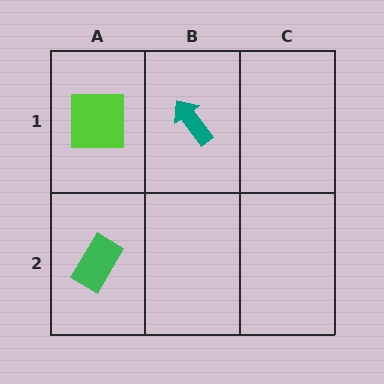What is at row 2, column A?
A green rectangle.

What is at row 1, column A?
A lime square.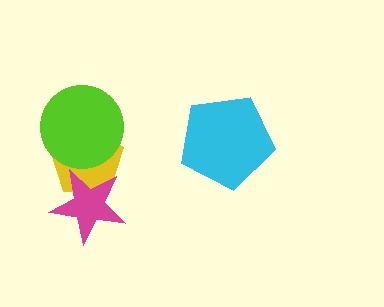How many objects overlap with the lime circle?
1 object overlaps with the lime circle.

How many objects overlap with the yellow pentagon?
2 objects overlap with the yellow pentagon.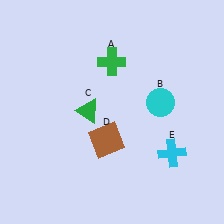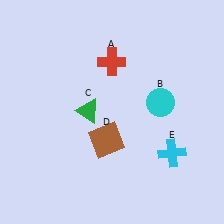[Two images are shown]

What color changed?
The cross (A) changed from green in Image 1 to red in Image 2.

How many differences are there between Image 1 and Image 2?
There is 1 difference between the two images.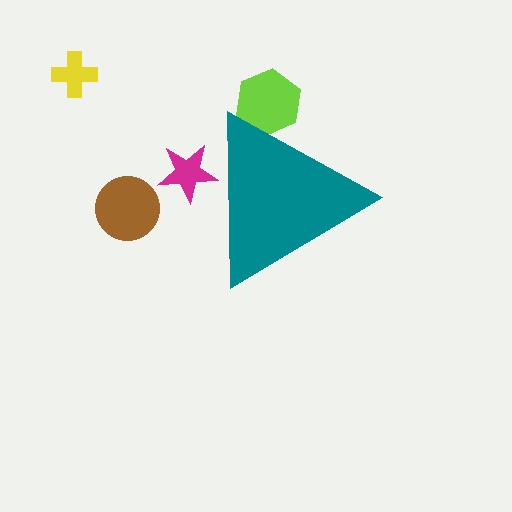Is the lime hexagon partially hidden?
Yes, the lime hexagon is partially hidden behind the teal triangle.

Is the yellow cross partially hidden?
No, the yellow cross is fully visible.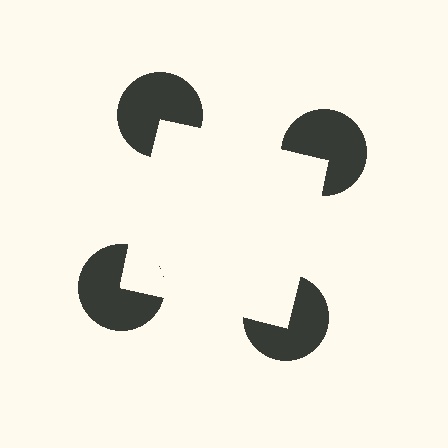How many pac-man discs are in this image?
There are 4 — one at each vertex of the illusory square.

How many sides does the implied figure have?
4 sides.